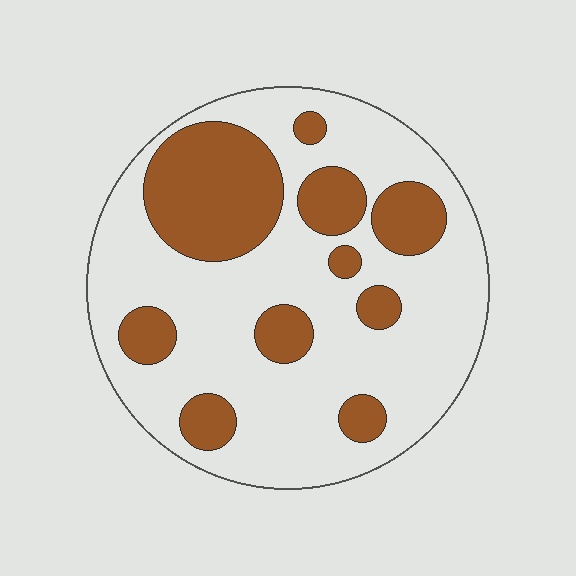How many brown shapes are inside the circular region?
10.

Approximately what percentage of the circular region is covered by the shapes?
Approximately 30%.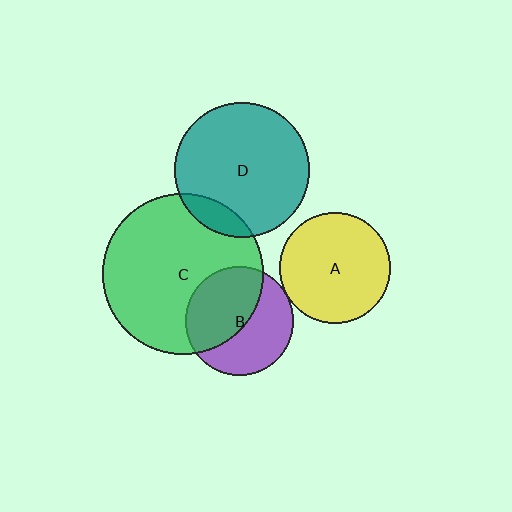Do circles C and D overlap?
Yes.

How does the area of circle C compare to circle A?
Approximately 2.1 times.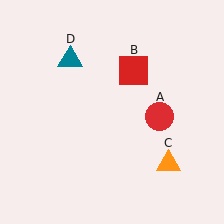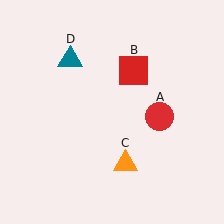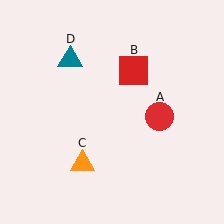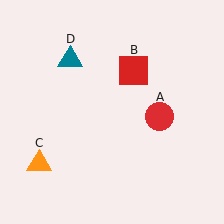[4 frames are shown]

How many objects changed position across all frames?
1 object changed position: orange triangle (object C).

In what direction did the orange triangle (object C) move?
The orange triangle (object C) moved left.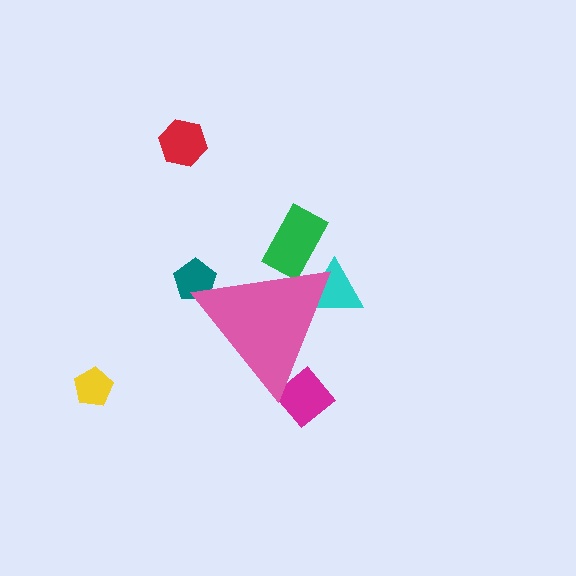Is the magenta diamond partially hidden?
Yes, the magenta diamond is partially hidden behind the pink triangle.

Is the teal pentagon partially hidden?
Yes, the teal pentagon is partially hidden behind the pink triangle.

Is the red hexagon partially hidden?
No, the red hexagon is fully visible.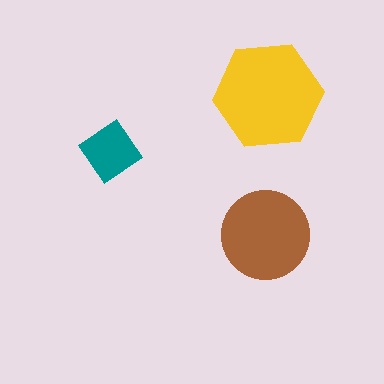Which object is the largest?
The yellow hexagon.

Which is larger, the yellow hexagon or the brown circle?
The yellow hexagon.